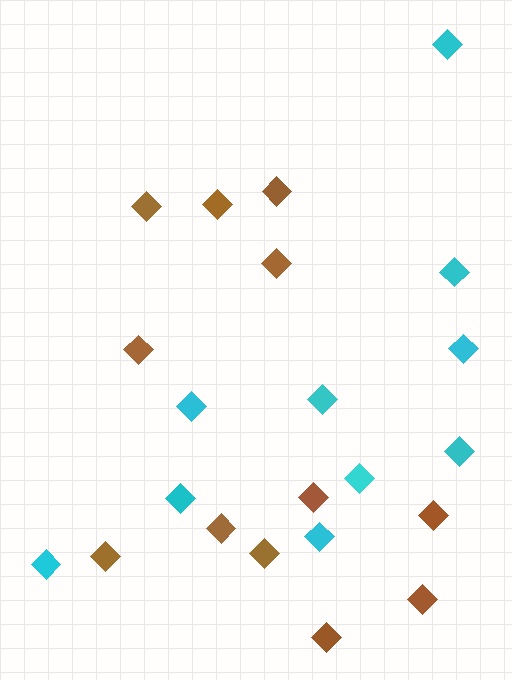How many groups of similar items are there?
There are 2 groups: one group of brown diamonds (12) and one group of cyan diamonds (10).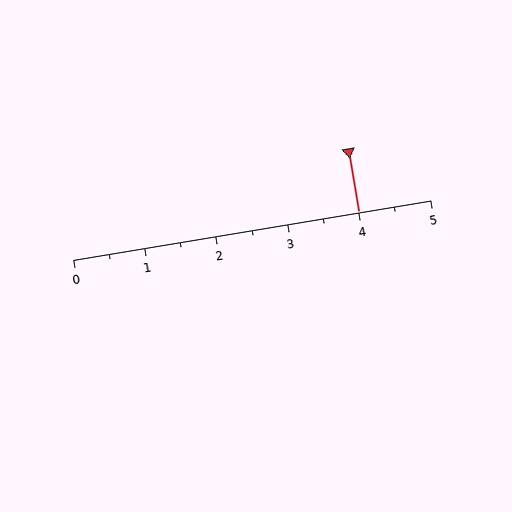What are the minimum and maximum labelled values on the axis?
The axis runs from 0 to 5.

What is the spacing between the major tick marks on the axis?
The major ticks are spaced 1 apart.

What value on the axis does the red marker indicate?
The marker indicates approximately 4.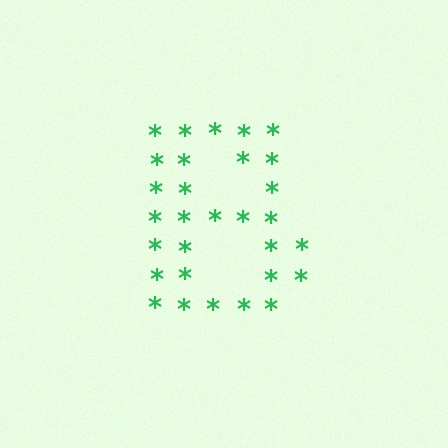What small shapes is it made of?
It is made of small asterisks.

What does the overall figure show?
The overall figure shows the letter B.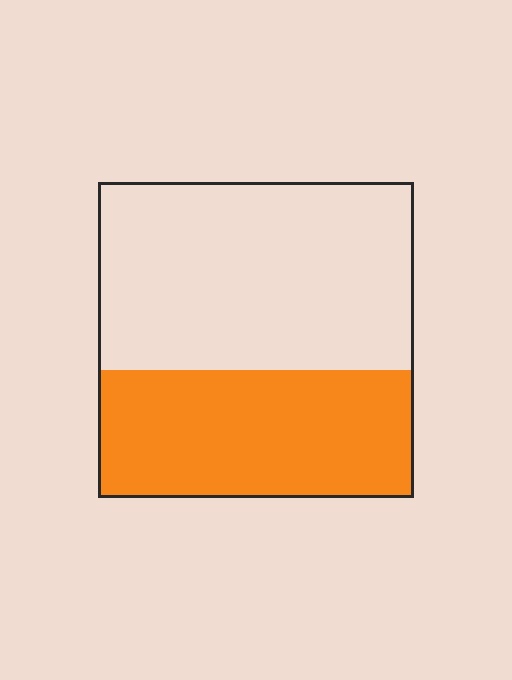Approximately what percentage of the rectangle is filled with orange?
Approximately 40%.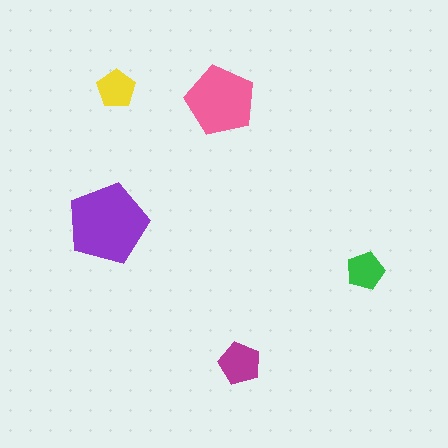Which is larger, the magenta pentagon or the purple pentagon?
The purple one.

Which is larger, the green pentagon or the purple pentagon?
The purple one.